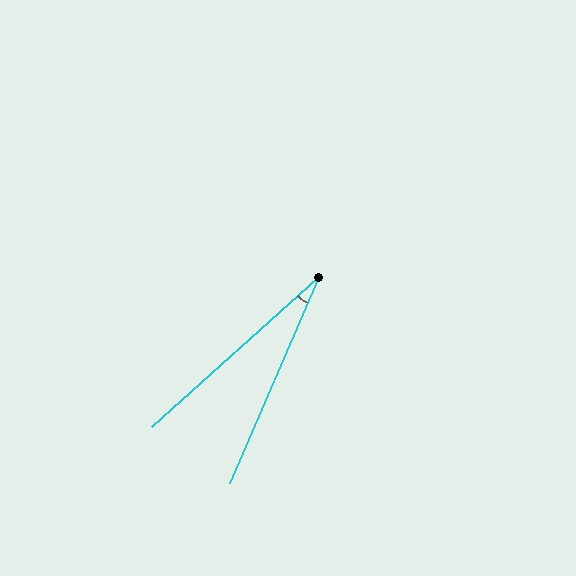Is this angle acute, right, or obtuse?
It is acute.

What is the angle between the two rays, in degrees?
Approximately 25 degrees.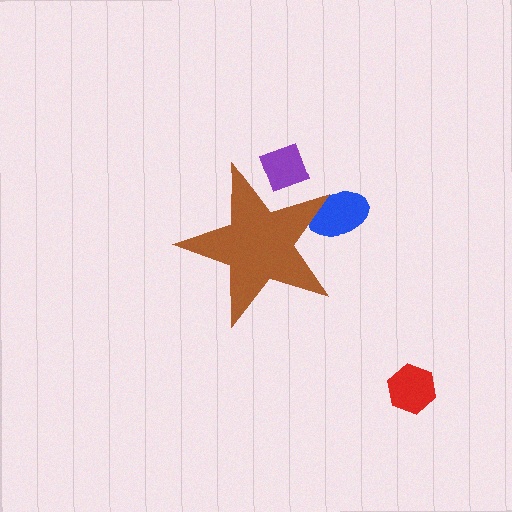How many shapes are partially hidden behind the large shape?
2 shapes are partially hidden.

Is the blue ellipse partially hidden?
Yes, the blue ellipse is partially hidden behind the brown star.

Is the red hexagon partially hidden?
No, the red hexagon is fully visible.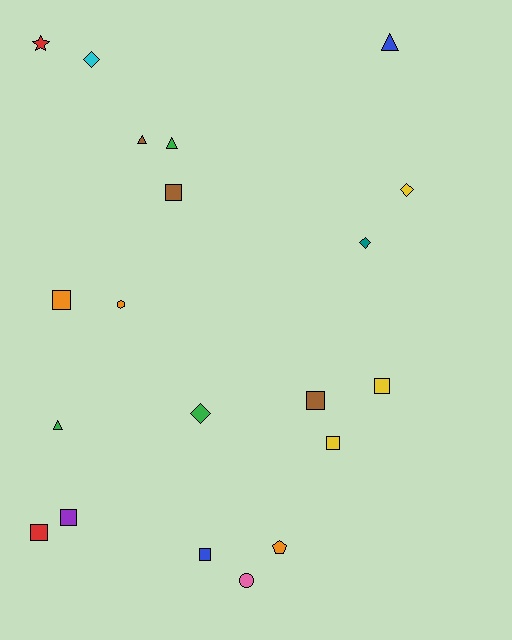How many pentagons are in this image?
There is 1 pentagon.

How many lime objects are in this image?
There are no lime objects.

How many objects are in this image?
There are 20 objects.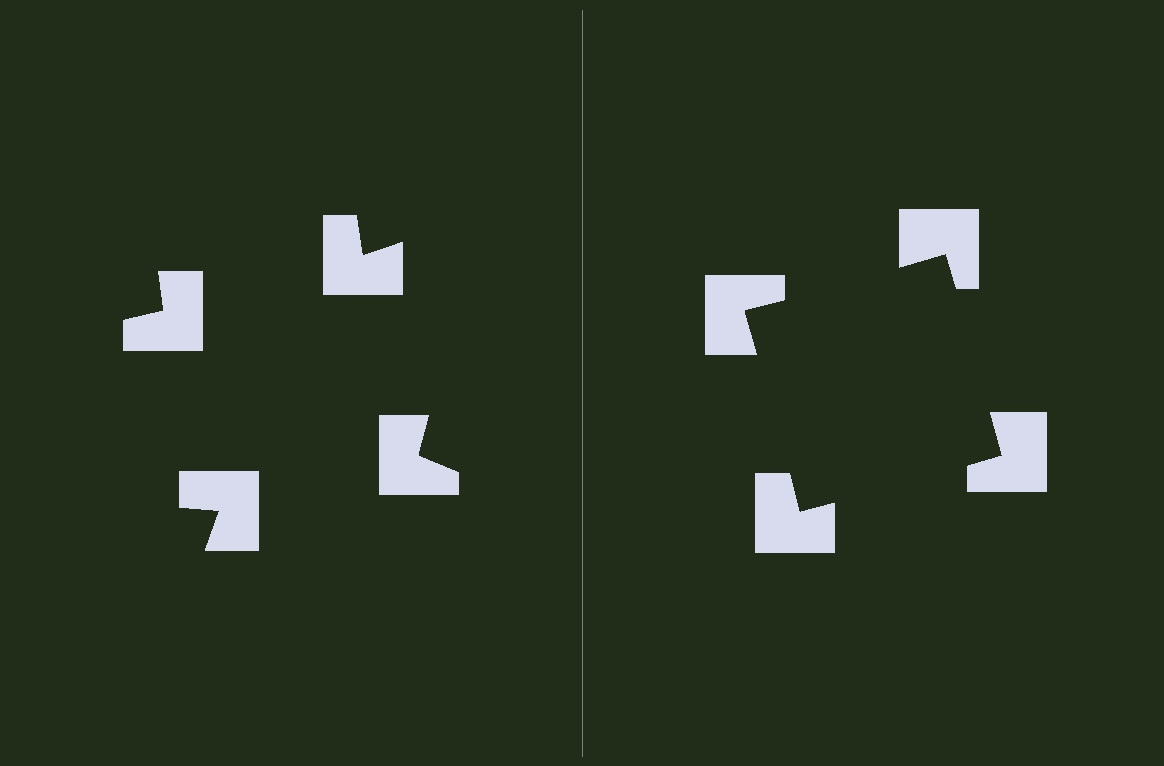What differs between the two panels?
The notched squares are positioned identically on both sides; only the wedge orientations differ. On the right they align to a square; on the left they are misaligned.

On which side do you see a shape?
An illusory square appears on the right side. On the left side the wedge cuts are rotated, so no coherent shape forms.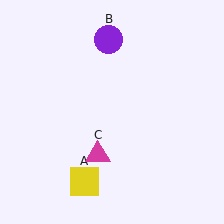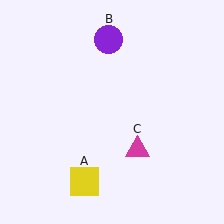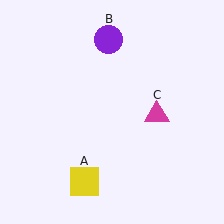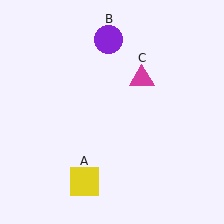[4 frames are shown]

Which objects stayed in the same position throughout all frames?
Yellow square (object A) and purple circle (object B) remained stationary.